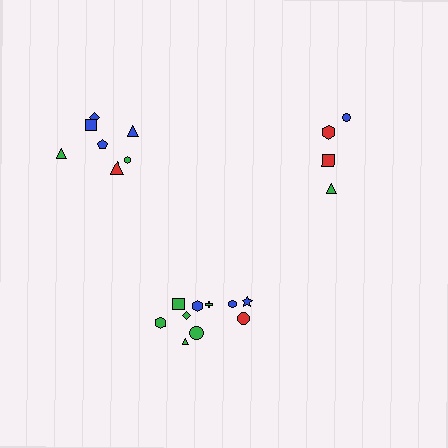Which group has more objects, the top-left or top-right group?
The top-left group.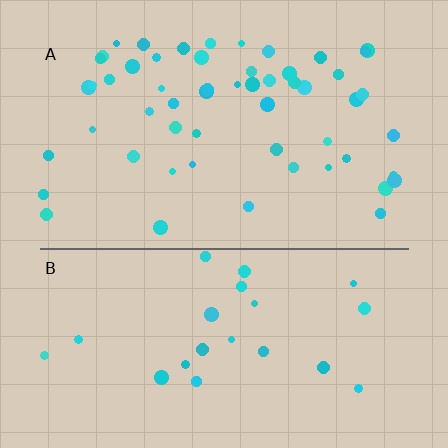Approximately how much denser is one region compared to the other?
Approximately 2.4× — region A over region B.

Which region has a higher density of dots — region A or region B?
A (the top).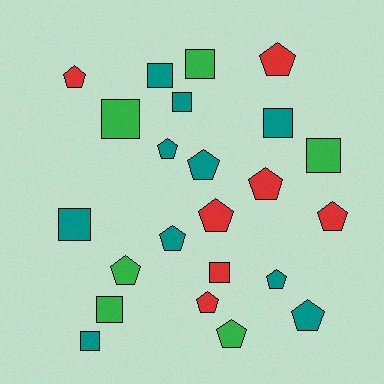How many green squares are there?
There are 4 green squares.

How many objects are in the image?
There are 23 objects.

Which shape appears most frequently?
Pentagon, with 13 objects.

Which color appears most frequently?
Teal, with 10 objects.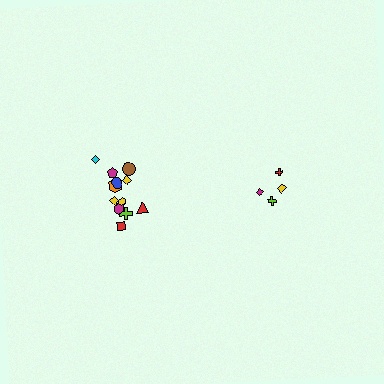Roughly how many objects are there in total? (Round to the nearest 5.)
Roughly 15 objects in total.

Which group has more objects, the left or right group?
The left group.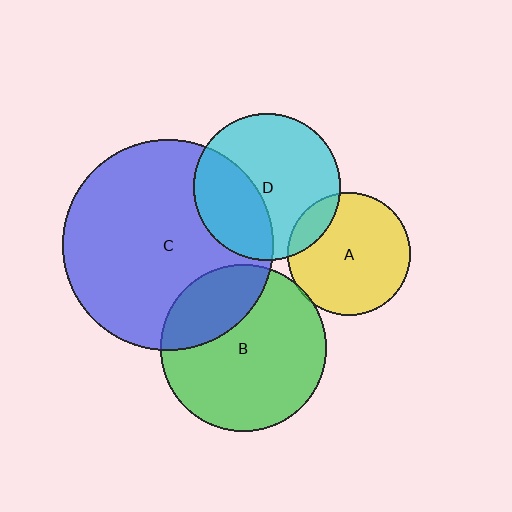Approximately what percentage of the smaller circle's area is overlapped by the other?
Approximately 15%.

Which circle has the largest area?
Circle C (blue).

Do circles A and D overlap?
Yes.